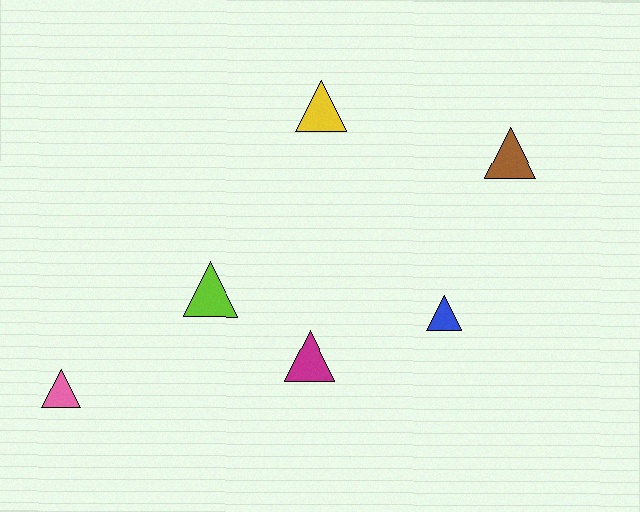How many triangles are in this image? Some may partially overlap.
There are 6 triangles.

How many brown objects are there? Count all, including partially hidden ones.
There is 1 brown object.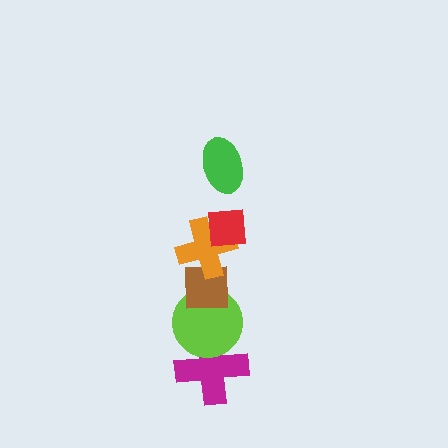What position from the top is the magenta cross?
The magenta cross is 6th from the top.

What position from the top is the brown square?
The brown square is 4th from the top.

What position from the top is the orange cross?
The orange cross is 3rd from the top.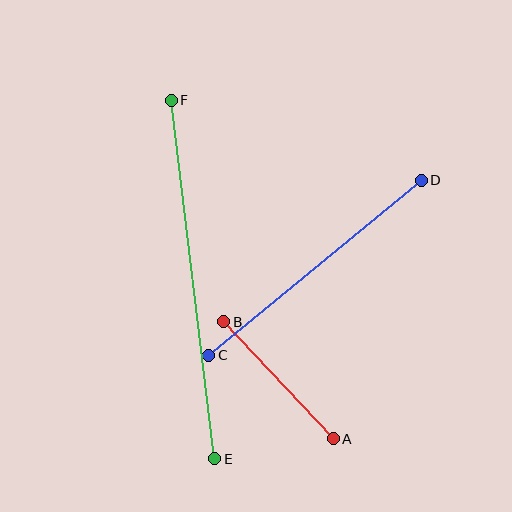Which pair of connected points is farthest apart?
Points E and F are farthest apart.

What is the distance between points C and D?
The distance is approximately 275 pixels.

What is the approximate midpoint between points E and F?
The midpoint is at approximately (193, 279) pixels.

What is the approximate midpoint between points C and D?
The midpoint is at approximately (315, 268) pixels.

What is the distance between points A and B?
The distance is approximately 161 pixels.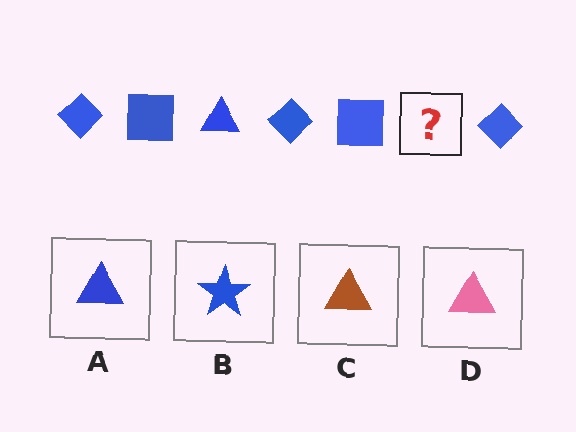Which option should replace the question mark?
Option A.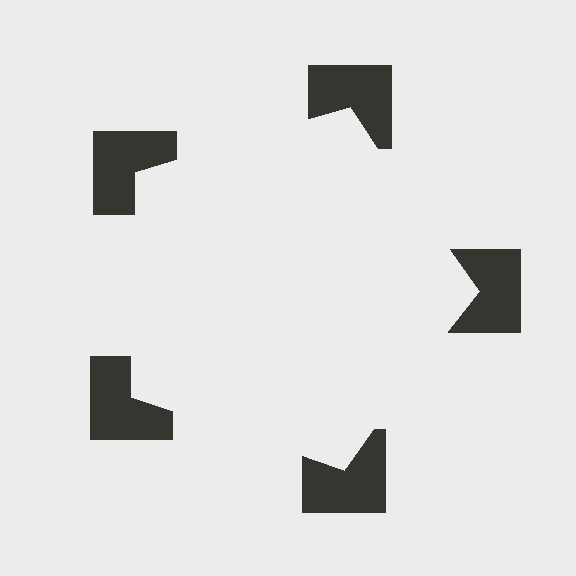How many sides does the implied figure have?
5 sides.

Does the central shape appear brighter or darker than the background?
It typically appears slightly brighter than the background, even though no actual brightness change is drawn.